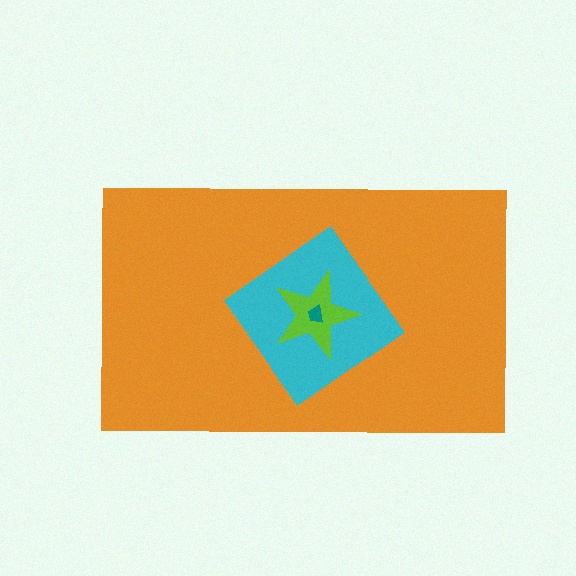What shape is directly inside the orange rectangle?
The cyan diamond.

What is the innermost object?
The teal trapezoid.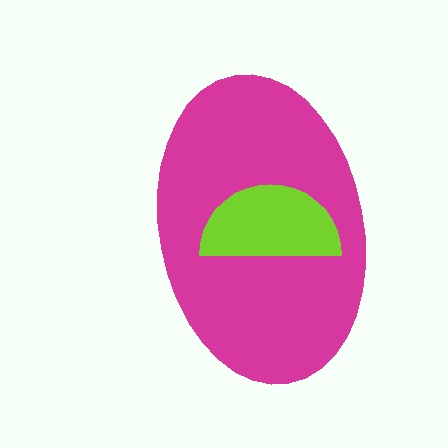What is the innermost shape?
The lime semicircle.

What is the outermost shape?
The magenta ellipse.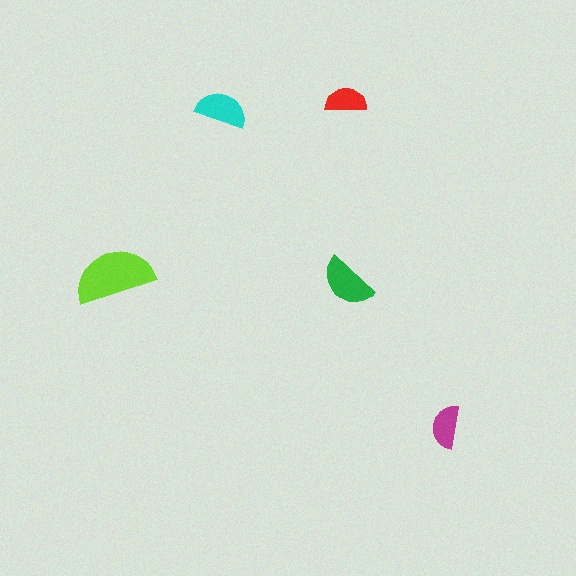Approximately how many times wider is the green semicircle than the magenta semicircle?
About 1.5 times wider.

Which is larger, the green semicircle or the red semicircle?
The green one.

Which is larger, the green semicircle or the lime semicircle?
The lime one.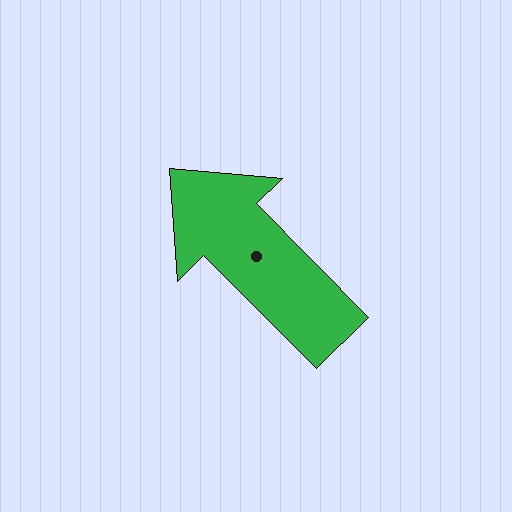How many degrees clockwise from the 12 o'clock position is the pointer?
Approximately 315 degrees.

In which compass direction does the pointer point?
Northwest.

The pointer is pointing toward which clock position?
Roughly 11 o'clock.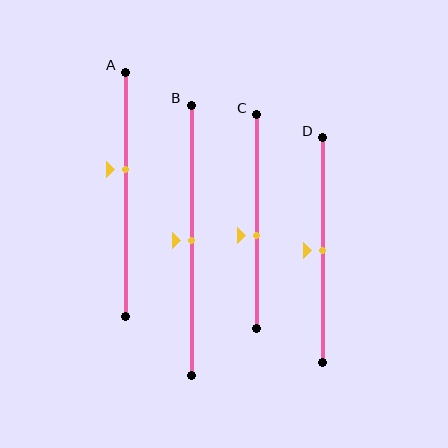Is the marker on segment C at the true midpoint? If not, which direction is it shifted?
No, the marker on segment C is shifted downward by about 6% of the segment length.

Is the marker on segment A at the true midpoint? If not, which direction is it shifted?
No, the marker on segment A is shifted upward by about 10% of the segment length.